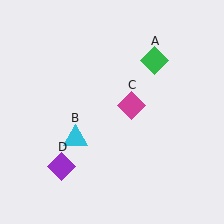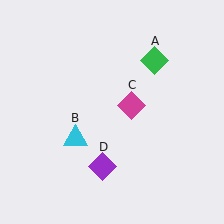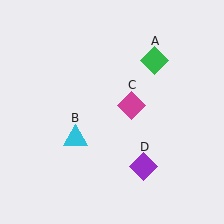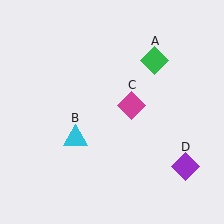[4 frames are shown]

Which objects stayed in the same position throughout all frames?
Green diamond (object A) and cyan triangle (object B) and magenta diamond (object C) remained stationary.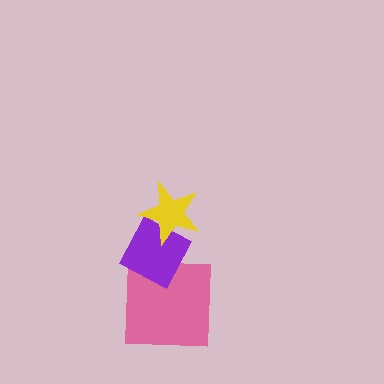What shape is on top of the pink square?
The purple diamond is on top of the pink square.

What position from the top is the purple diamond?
The purple diamond is 2nd from the top.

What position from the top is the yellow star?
The yellow star is 1st from the top.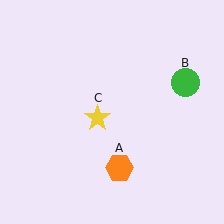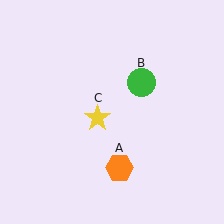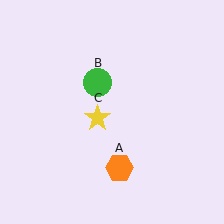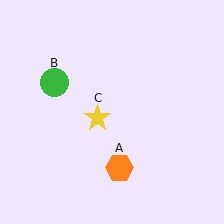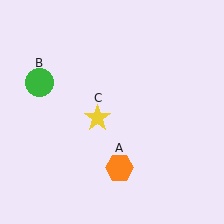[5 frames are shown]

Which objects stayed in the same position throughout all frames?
Orange hexagon (object A) and yellow star (object C) remained stationary.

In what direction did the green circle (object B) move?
The green circle (object B) moved left.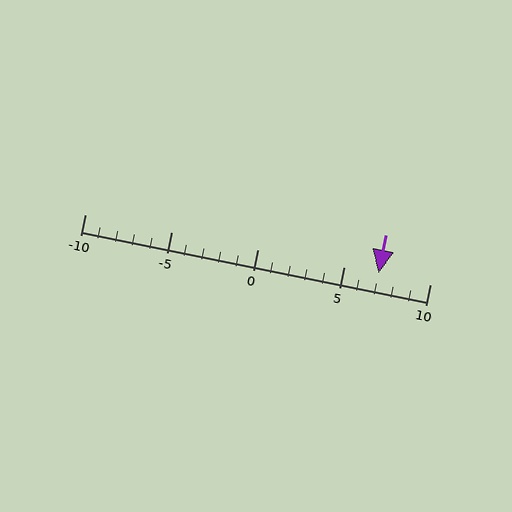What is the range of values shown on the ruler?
The ruler shows values from -10 to 10.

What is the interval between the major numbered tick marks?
The major tick marks are spaced 5 units apart.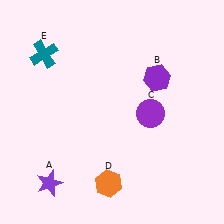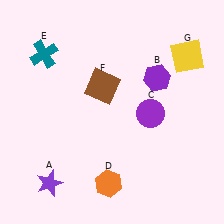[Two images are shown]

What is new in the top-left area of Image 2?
A brown square (F) was added in the top-left area of Image 2.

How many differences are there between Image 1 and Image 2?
There are 2 differences between the two images.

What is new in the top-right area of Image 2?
A yellow square (G) was added in the top-right area of Image 2.